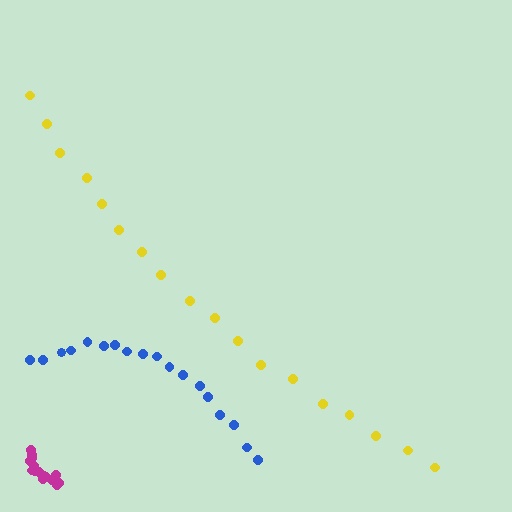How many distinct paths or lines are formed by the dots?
There are 3 distinct paths.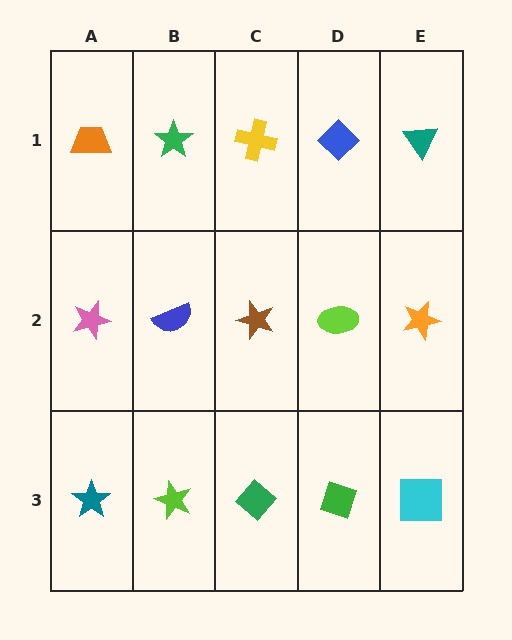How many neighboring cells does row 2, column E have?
3.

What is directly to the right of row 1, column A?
A green star.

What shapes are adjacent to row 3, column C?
A brown star (row 2, column C), a lime star (row 3, column B), a green diamond (row 3, column D).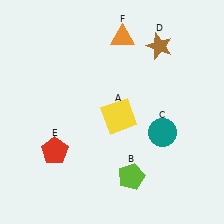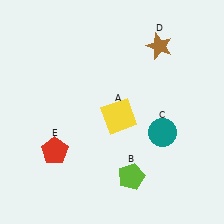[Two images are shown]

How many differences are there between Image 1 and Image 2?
There is 1 difference between the two images.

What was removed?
The orange triangle (F) was removed in Image 2.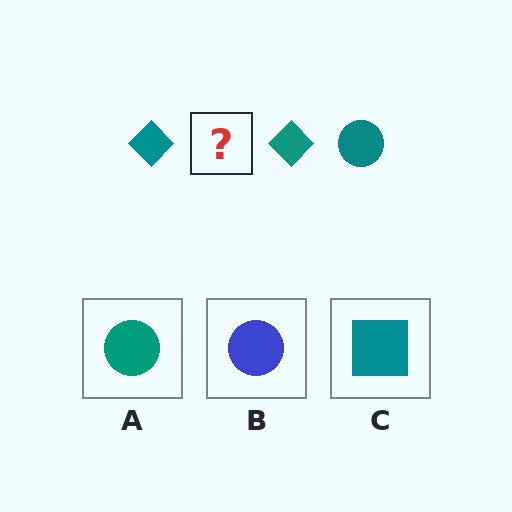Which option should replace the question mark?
Option A.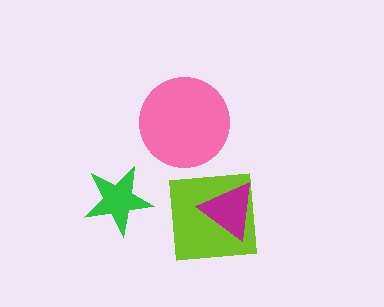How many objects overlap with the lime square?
1 object overlaps with the lime square.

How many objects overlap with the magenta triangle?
1 object overlaps with the magenta triangle.